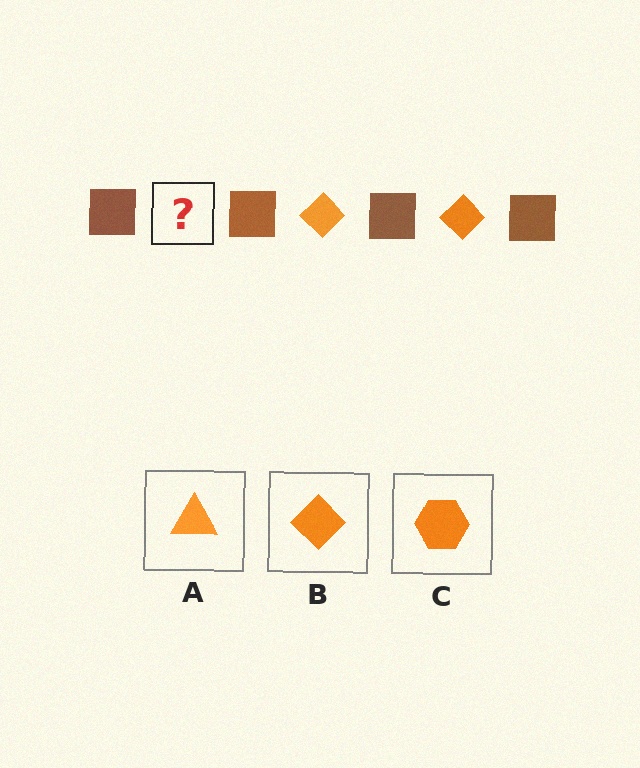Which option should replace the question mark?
Option B.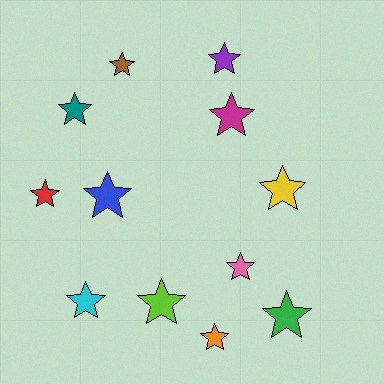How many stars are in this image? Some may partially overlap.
There are 12 stars.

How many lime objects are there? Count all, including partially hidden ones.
There is 1 lime object.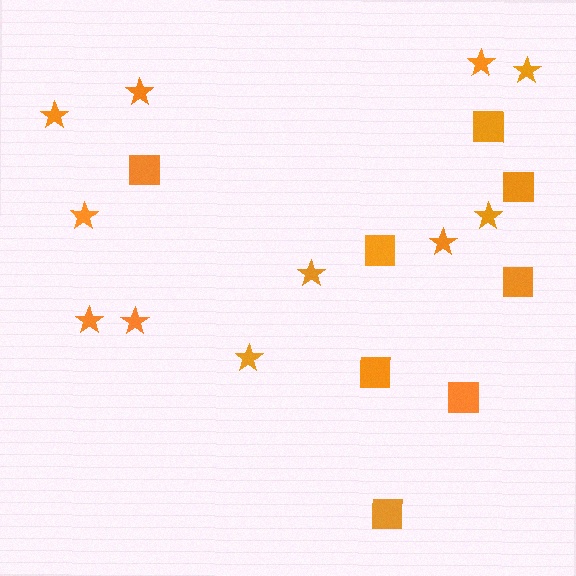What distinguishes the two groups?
There are 2 groups: one group of squares (8) and one group of stars (11).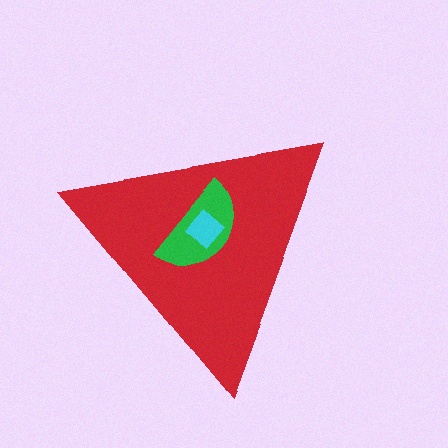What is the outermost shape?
The red triangle.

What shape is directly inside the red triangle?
The green semicircle.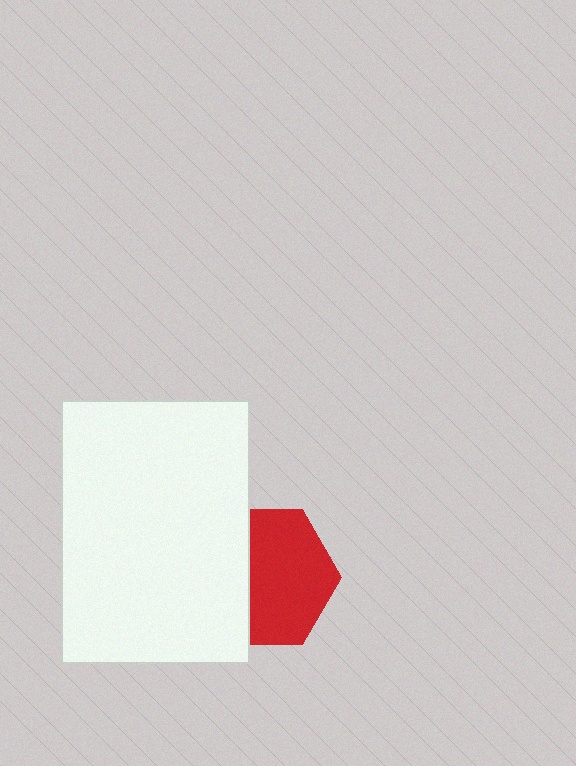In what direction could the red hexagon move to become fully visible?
The red hexagon could move right. That would shift it out from behind the white rectangle entirely.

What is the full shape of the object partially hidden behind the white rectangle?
The partially hidden object is a red hexagon.